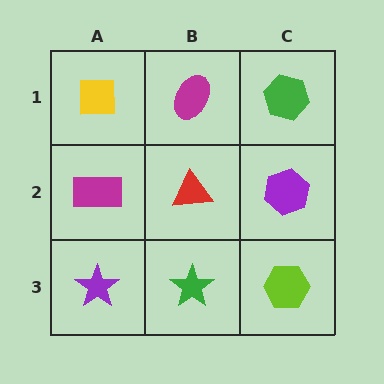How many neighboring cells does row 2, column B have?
4.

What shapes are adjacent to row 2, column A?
A yellow square (row 1, column A), a purple star (row 3, column A), a red triangle (row 2, column B).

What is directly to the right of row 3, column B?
A lime hexagon.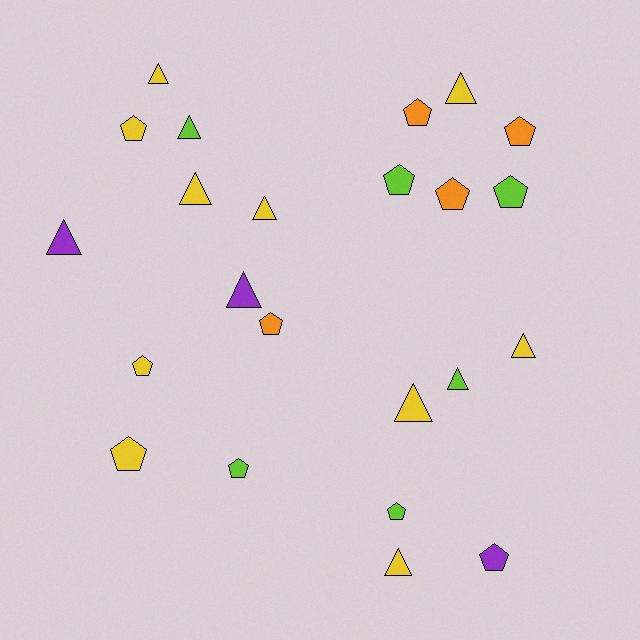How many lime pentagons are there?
There are 4 lime pentagons.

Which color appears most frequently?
Yellow, with 10 objects.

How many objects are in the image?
There are 23 objects.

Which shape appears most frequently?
Pentagon, with 12 objects.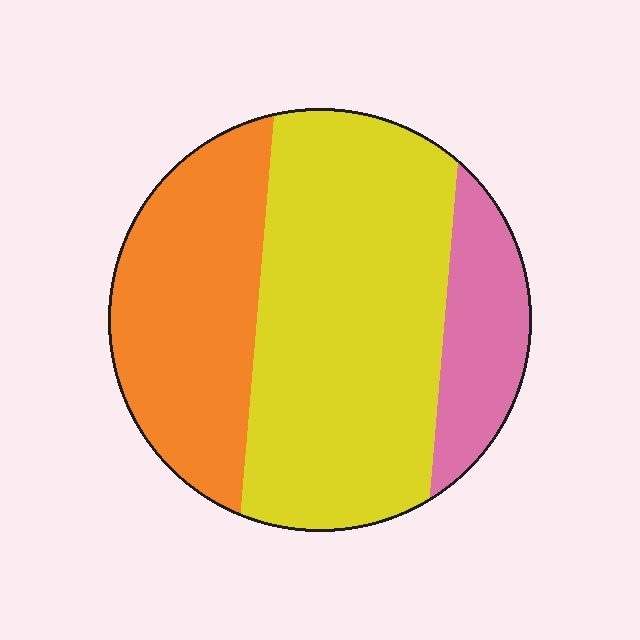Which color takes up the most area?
Yellow, at roughly 55%.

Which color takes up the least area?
Pink, at roughly 15%.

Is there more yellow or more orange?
Yellow.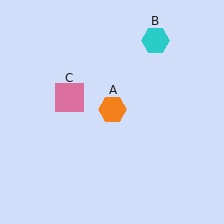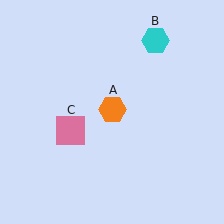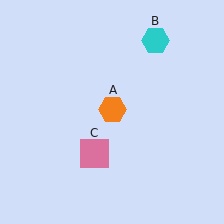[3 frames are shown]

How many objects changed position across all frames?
1 object changed position: pink square (object C).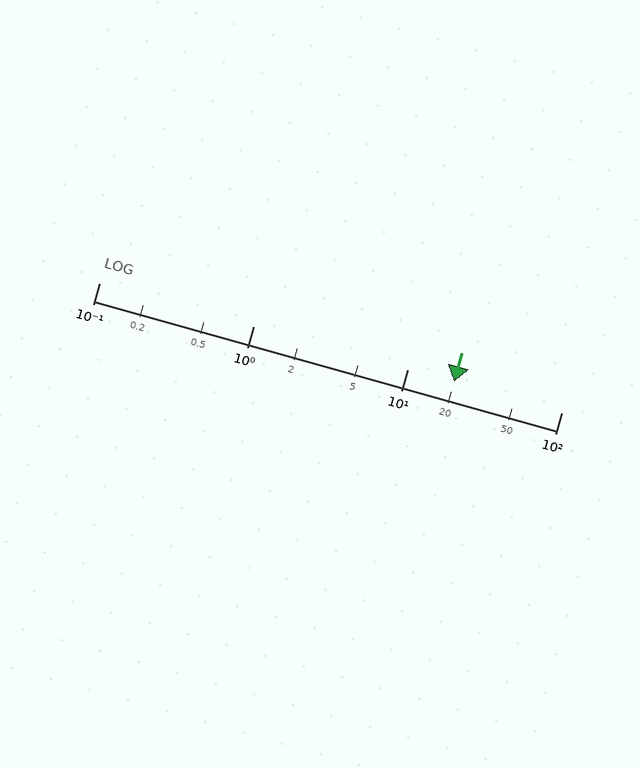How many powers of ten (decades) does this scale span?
The scale spans 3 decades, from 0.1 to 100.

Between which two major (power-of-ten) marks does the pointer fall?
The pointer is between 10 and 100.